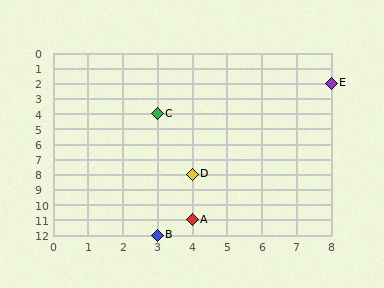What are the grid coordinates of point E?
Point E is at grid coordinates (8, 2).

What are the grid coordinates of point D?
Point D is at grid coordinates (4, 8).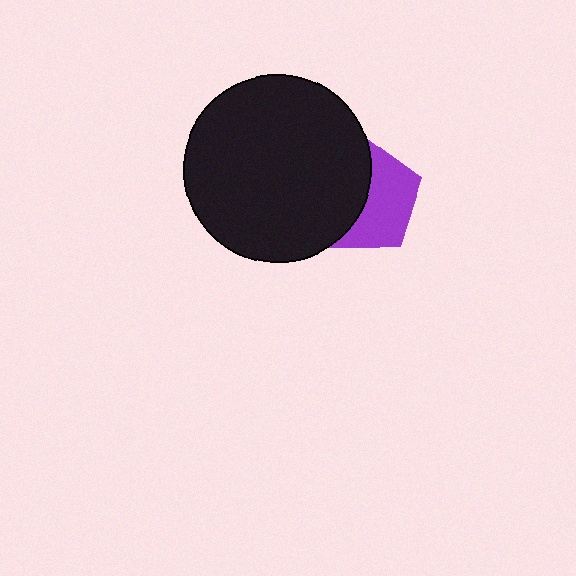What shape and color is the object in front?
The object in front is a black circle.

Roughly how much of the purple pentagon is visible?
About half of it is visible (roughly 52%).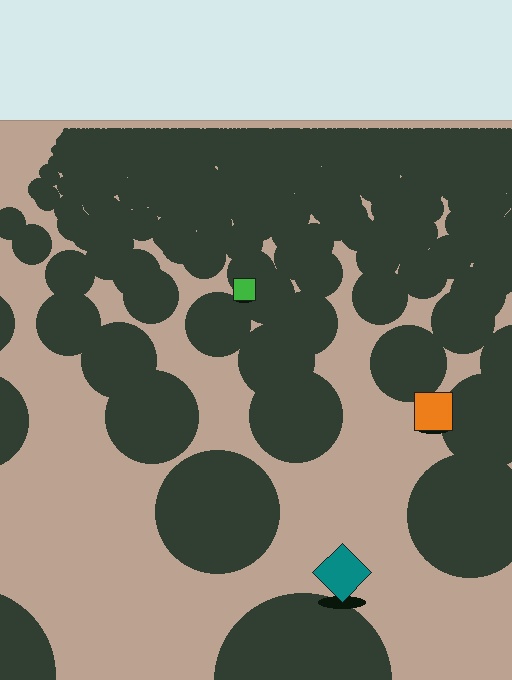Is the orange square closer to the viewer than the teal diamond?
No. The teal diamond is closer — you can tell from the texture gradient: the ground texture is coarser near it.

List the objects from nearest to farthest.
From nearest to farthest: the teal diamond, the orange square, the green square.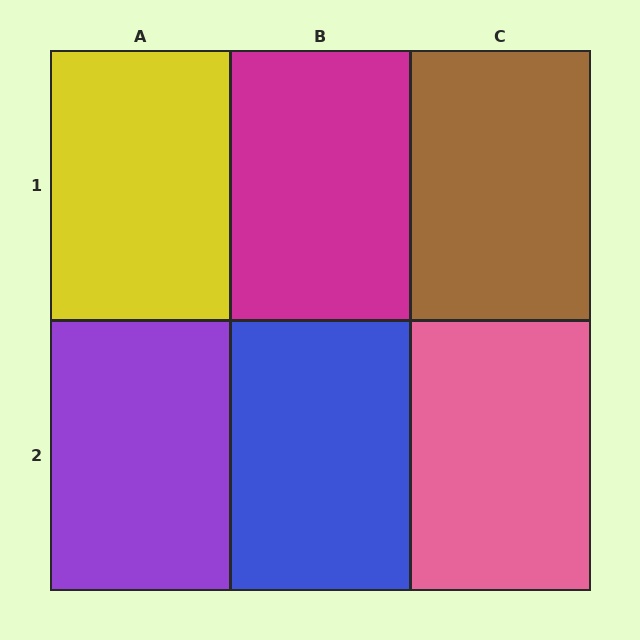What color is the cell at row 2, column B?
Blue.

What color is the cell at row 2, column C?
Pink.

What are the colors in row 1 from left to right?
Yellow, magenta, brown.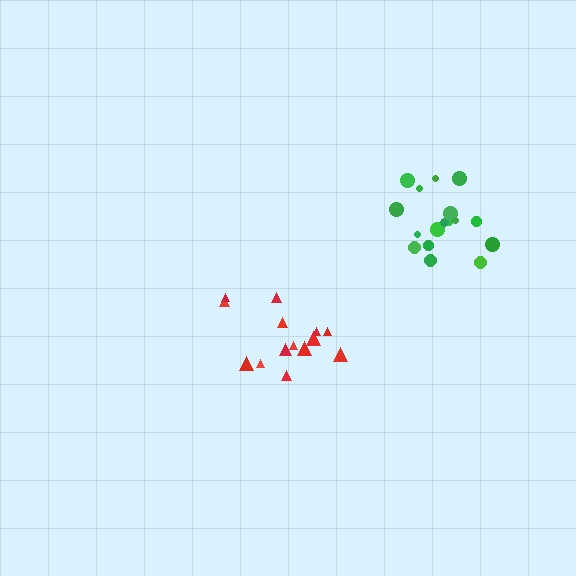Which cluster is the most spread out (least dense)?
Red.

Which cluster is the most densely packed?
Green.